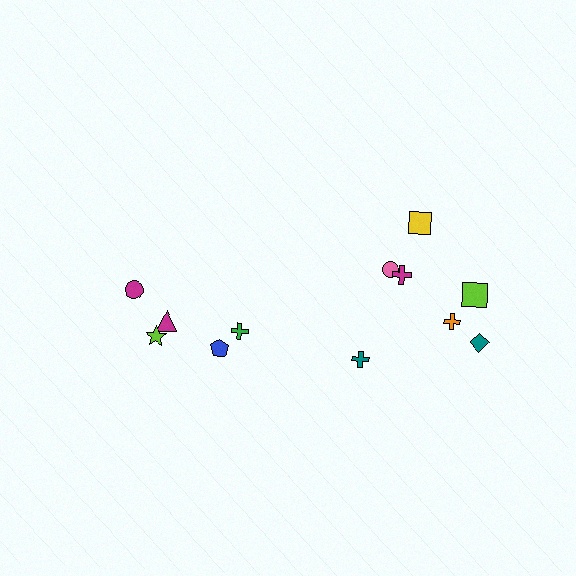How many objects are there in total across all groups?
There are 12 objects.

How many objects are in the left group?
There are 5 objects.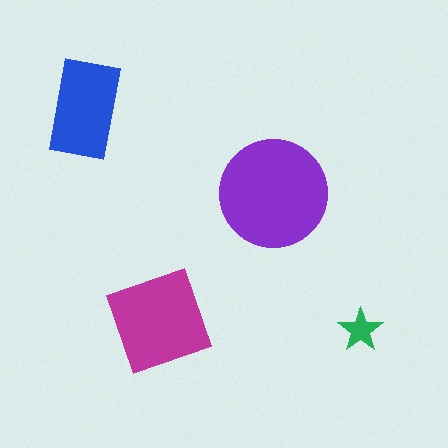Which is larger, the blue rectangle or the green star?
The blue rectangle.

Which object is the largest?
The purple circle.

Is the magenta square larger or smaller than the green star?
Larger.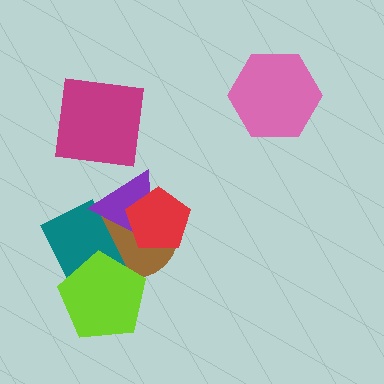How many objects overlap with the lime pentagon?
2 objects overlap with the lime pentagon.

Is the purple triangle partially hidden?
Yes, it is partially covered by another shape.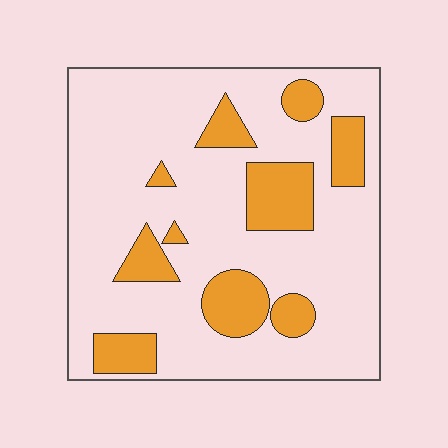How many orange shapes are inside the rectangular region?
10.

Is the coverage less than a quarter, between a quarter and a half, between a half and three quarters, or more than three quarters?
Less than a quarter.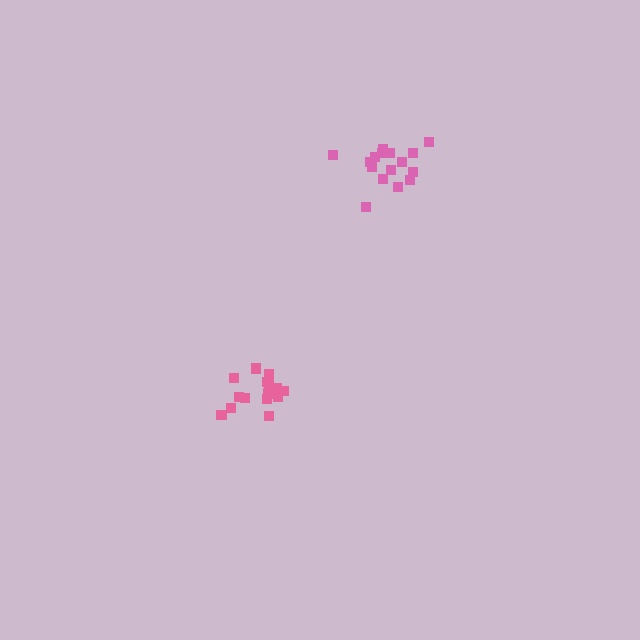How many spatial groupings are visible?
There are 2 spatial groupings.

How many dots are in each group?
Group 1: 16 dots, Group 2: 15 dots (31 total).